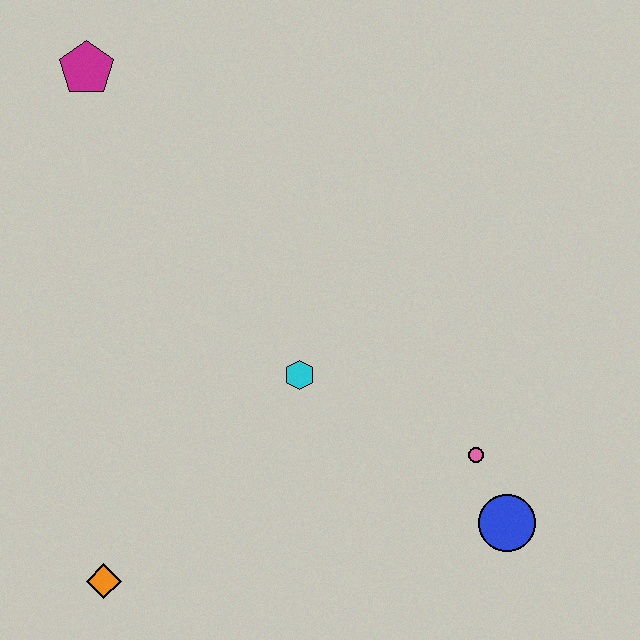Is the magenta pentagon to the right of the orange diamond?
No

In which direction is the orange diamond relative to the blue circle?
The orange diamond is to the left of the blue circle.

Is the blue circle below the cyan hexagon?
Yes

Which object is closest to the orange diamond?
The cyan hexagon is closest to the orange diamond.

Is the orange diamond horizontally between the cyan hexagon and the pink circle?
No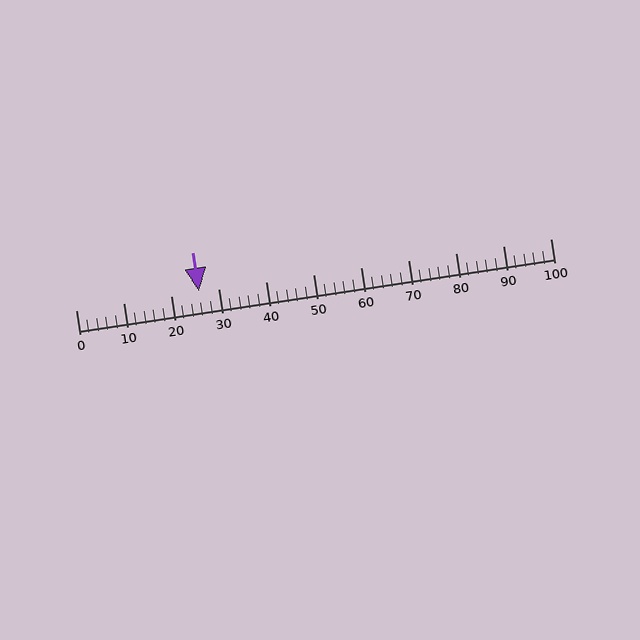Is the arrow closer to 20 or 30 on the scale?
The arrow is closer to 30.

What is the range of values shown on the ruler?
The ruler shows values from 0 to 100.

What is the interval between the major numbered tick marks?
The major tick marks are spaced 10 units apart.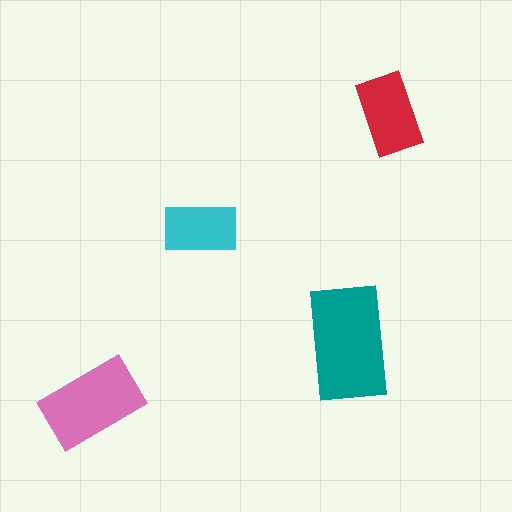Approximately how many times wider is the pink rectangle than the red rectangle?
About 1.5 times wider.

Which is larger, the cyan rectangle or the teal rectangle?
The teal one.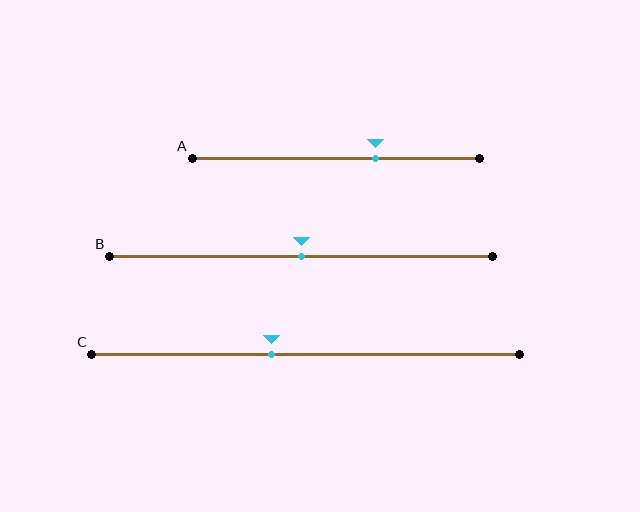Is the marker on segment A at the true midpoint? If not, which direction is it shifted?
No, the marker on segment A is shifted to the right by about 14% of the segment length.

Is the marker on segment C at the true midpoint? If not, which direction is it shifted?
No, the marker on segment C is shifted to the left by about 8% of the segment length.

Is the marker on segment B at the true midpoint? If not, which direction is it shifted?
Yes, the marker on segment B is at the true midpoint.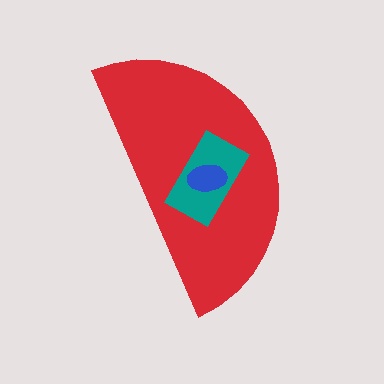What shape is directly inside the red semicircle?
The teal rectangle.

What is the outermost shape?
The red semicircle.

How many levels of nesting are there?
3.